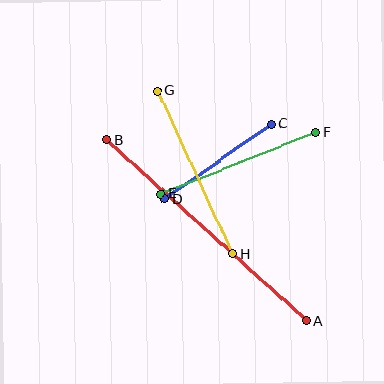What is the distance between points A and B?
The distance is approximately 269 pixels.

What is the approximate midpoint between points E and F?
The midpoint is at approximately (238, 163) pixels.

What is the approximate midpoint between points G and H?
The midpoint is at approximately (195, 172) pixels.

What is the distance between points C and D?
The distance is approximately 130 pixels.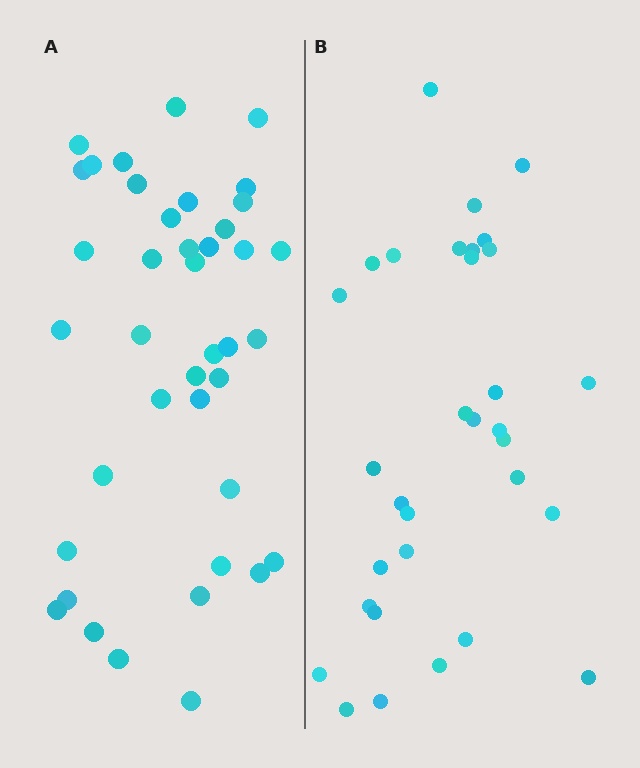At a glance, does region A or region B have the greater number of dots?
Region A (the left region) has more dots.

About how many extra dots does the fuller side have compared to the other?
Region A has roughly 8 or so more dots than region B.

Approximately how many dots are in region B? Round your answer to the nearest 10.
About 30 dots. (The exact count is 32, which rounds to 30.)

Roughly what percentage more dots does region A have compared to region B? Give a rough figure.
About 25% more.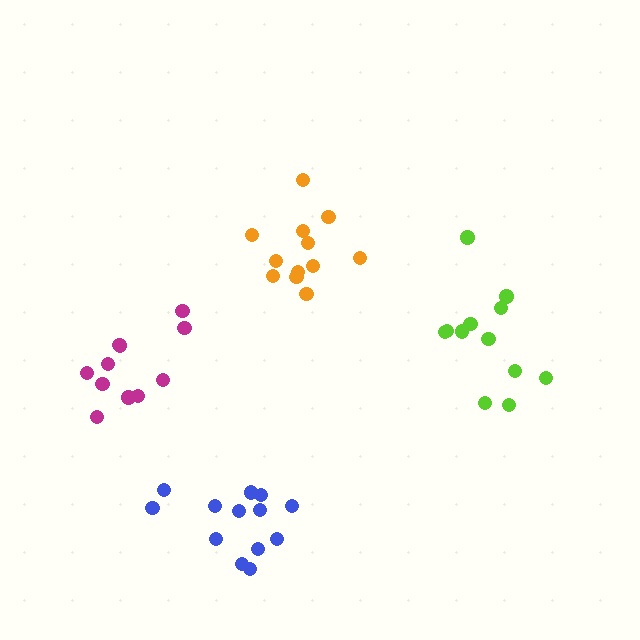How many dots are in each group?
Group 1: 12 dots, Group 2: 11 dots, Group 3: 13 dots, Group 4: 12 dots (48 total).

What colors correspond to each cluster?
The clusters are colored: orange, magenta, blue, lime.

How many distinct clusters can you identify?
There are 4 distinct clusters.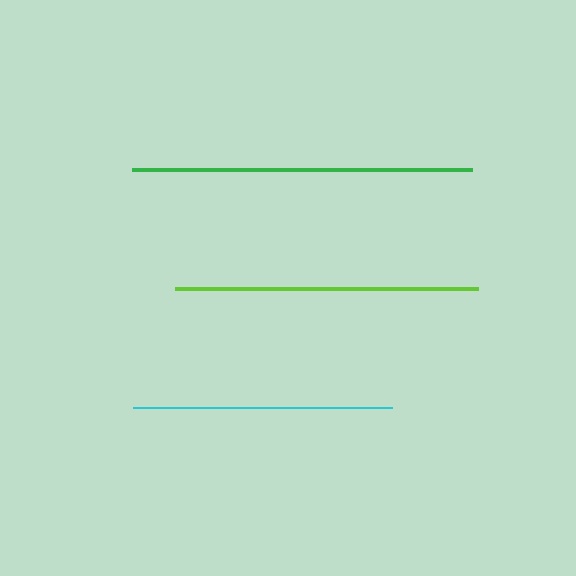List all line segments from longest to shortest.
From longest to shortest: green, lime, cyan.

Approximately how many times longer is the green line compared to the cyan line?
The green line is approximately 1.3 times the length of the cyan line.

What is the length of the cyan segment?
The cyan segment is approximately 259 pixels long.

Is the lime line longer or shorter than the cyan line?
The lime line is longer than the cyan line.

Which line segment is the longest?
The green line is the longest at approximately 341 pixels.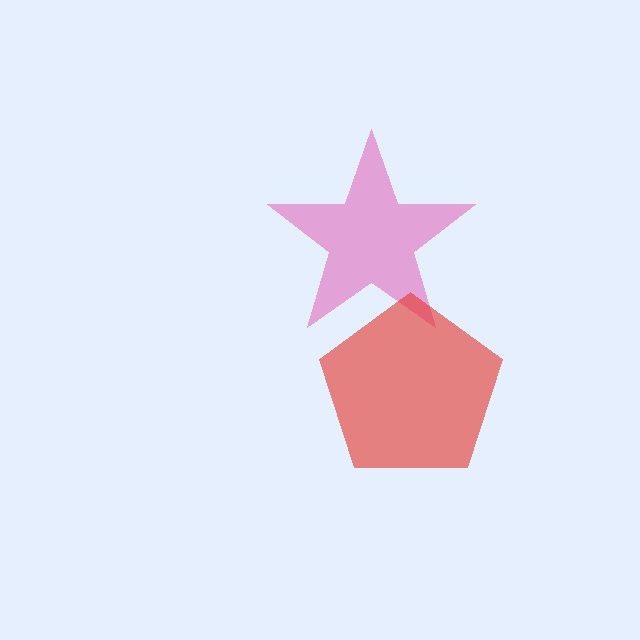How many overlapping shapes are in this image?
There are 2 overlapping shapes in the image.